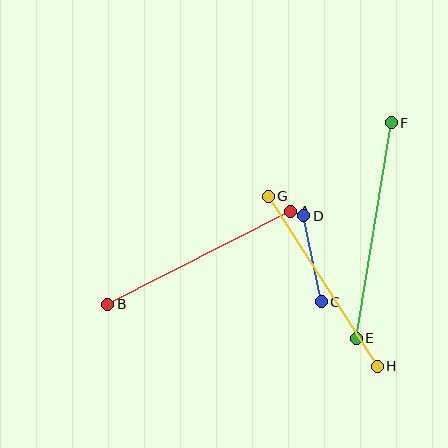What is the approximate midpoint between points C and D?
The midpoint is at approximately (313, 259) pixels.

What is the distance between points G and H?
The distance is approximately 202 pixels.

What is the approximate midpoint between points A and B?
The midpoint is at approximately (199, 258) pixels.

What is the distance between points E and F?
The distance is approximately 218 pixels.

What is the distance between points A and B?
The distance is approximately 205 pixels.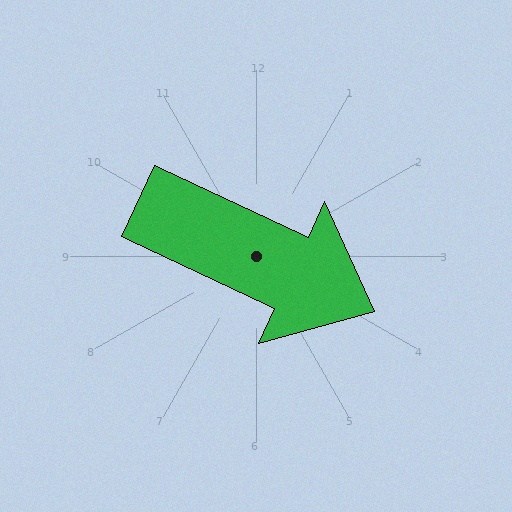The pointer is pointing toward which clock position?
Roughly 4 o'clock.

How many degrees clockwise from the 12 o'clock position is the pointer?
Approximately 115 degrees.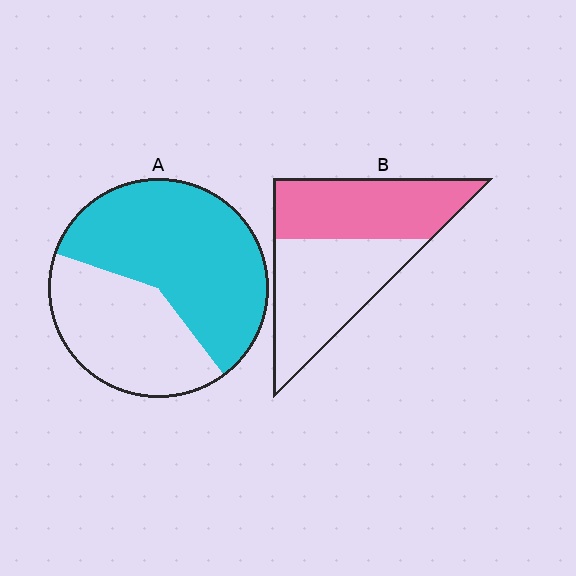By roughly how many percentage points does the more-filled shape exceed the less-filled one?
By roughly 10 percentage points (A over B).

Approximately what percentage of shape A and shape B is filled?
A is approximately 60% and B is approximately 50%.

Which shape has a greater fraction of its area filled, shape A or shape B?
Shape A.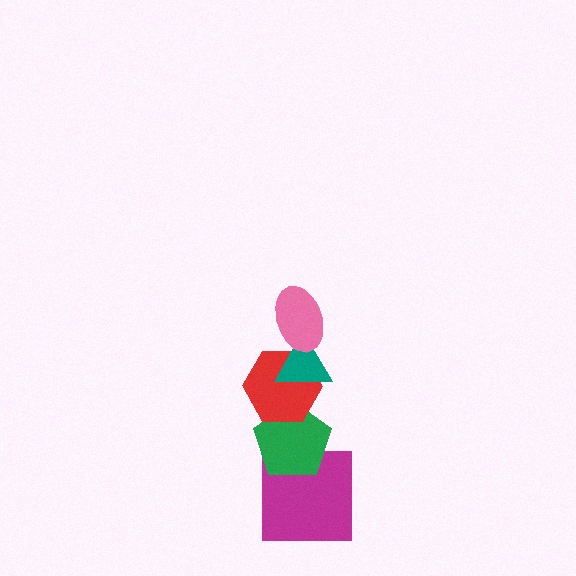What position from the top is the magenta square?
The magenta square is 5th from the top.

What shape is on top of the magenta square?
The green pentagon is on top of the magenta square.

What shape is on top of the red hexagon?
The teal triangle is on top of the red hexagon.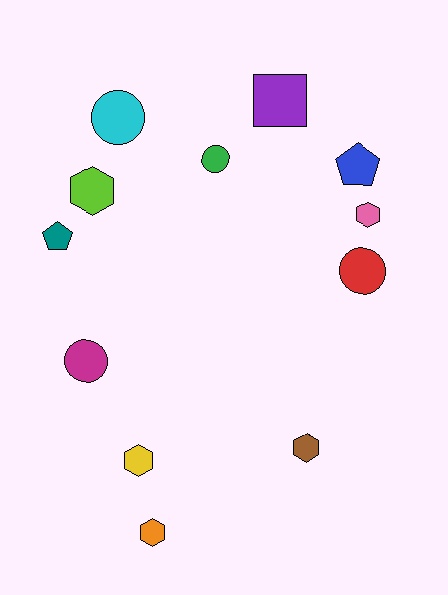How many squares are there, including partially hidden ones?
There is 1 square.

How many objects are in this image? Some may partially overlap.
There are 12 objects.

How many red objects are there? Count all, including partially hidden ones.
There is 1 red object.